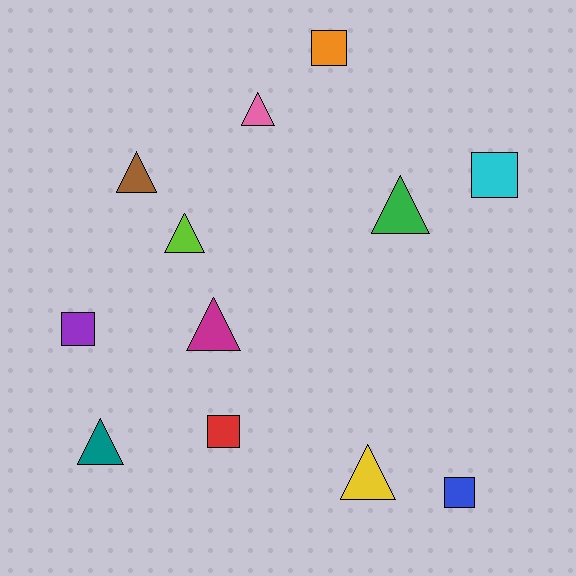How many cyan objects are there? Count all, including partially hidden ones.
There is 1 cyan object.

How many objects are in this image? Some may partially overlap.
There are 12 objects.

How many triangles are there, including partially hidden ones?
There are 7 triangles.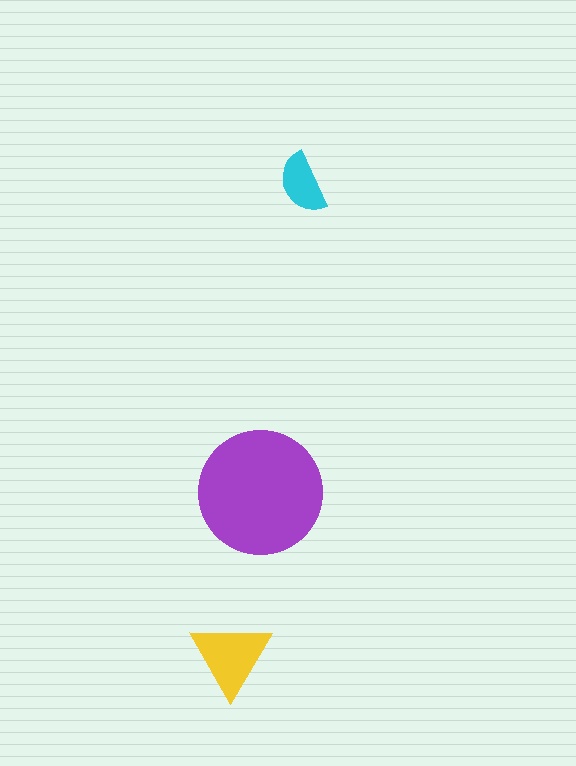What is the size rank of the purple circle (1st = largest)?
1st.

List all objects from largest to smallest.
The purple circle, the yellow triangle, the cyan semicircle.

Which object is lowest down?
The yellow triangle is bottommost.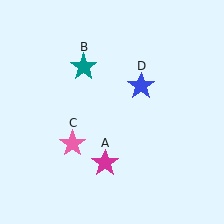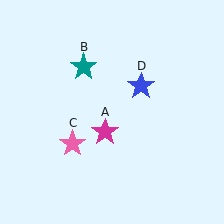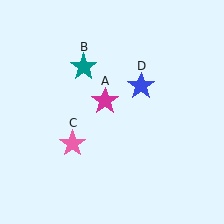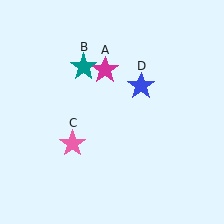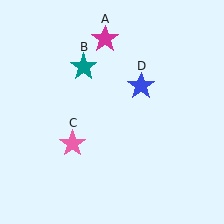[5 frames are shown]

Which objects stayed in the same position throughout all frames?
Teal star (object B) and pink star (object C) and blue star (object D) remained stationary.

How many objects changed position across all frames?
1 object changed position: magenta star (object A).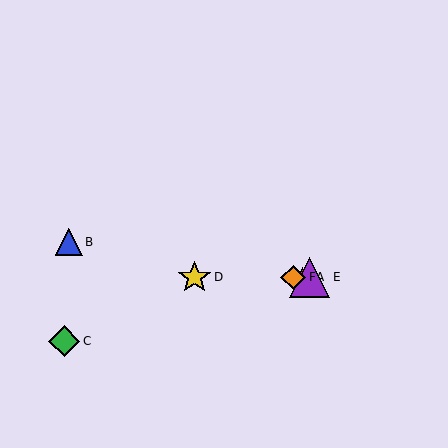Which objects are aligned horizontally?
Objects A, D, E, F are aligned horizontally.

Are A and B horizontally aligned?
No, A is at y≈277 and B is at y≈242.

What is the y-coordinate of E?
Object E is at y≈277.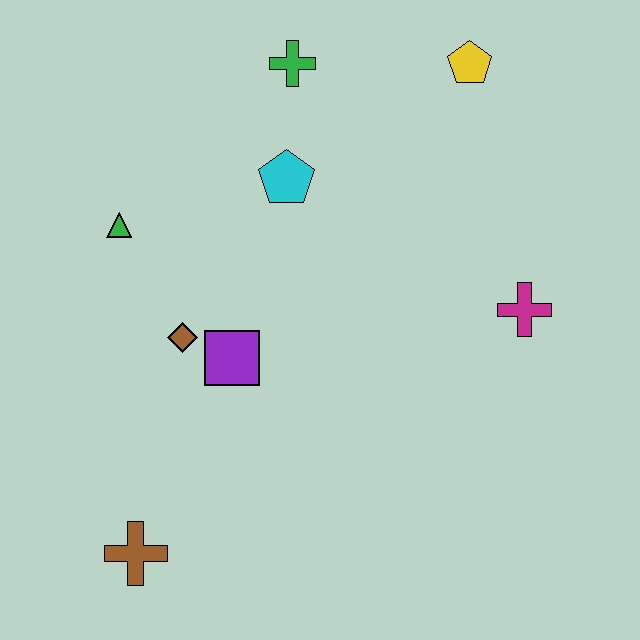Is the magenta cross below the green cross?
Yes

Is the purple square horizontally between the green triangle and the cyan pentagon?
Yes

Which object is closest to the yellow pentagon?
The green cross is closest to the yellow pentagon.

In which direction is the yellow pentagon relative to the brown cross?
The yellow pentagon is above the brown cross.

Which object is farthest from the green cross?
The brown cross is farthest from the green cross.